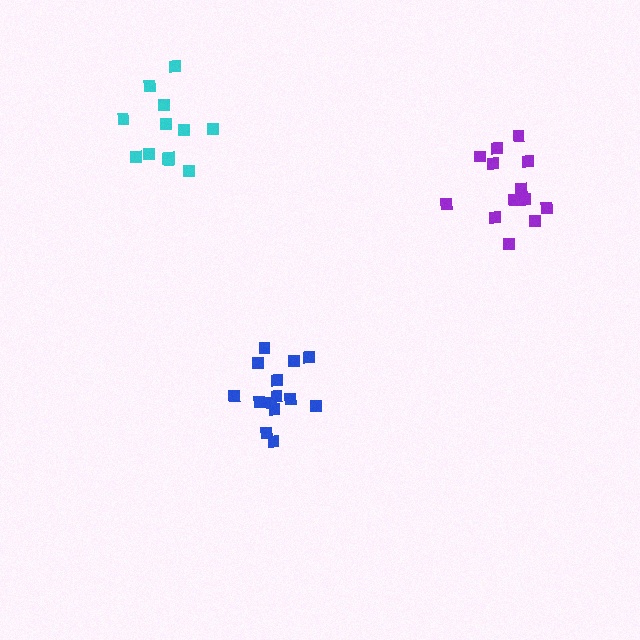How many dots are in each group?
Group 1: 14 dots, Group 2: 13 dots, Group 3: 14 dots (41 total).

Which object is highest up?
The cyan cluster is topmost.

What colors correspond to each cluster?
The clusters are colored: purple, cyan, blue.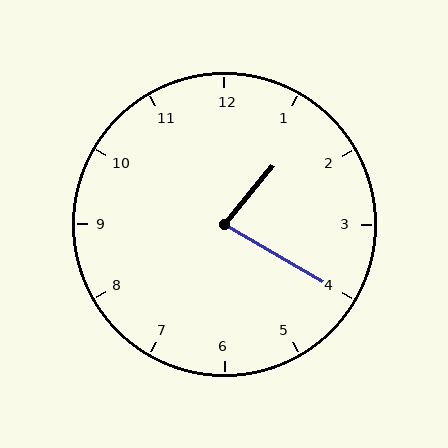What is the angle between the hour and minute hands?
Approximately 80 degrees.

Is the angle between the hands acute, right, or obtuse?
It is acute.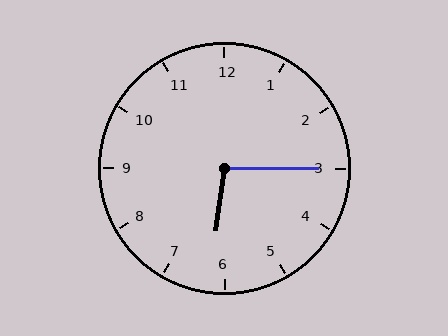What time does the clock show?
6:15.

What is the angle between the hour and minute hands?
Approximately 98 degrees.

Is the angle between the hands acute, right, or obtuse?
It is obtuse.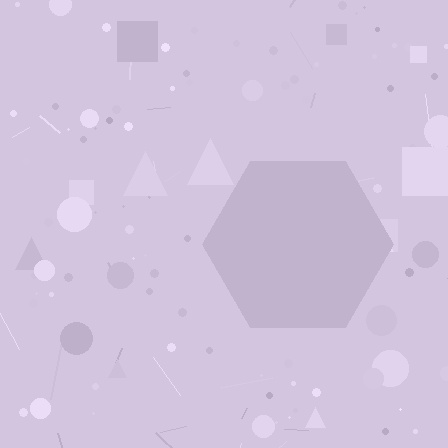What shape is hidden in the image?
A hexagon is hidden in the image.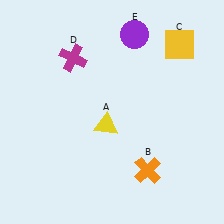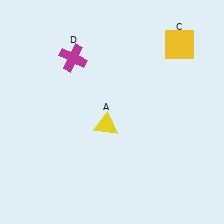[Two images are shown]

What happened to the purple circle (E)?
The purple circle (E) was removed in Image 2. It was in the top-right area of Image 1.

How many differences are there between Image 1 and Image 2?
There are 2 differences between the two images.